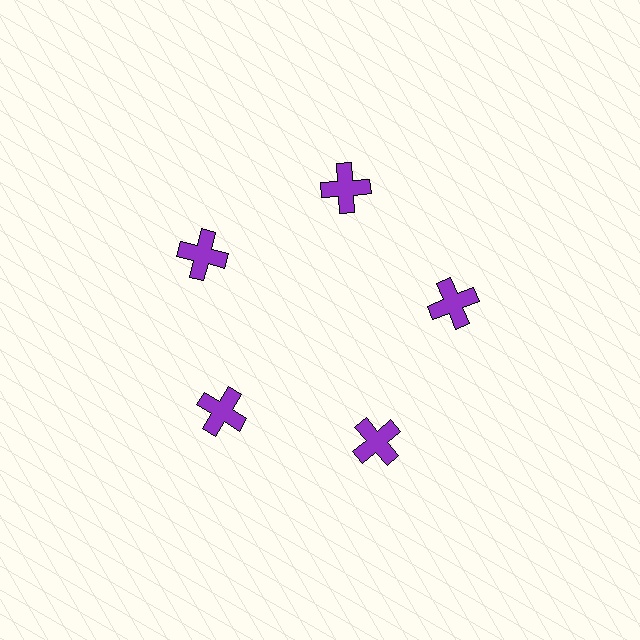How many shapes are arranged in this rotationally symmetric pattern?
There are 5 shapes, arranged in 5 groups of 1.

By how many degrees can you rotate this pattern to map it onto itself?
The pattern maps onto itself every 72 degrees of rotation.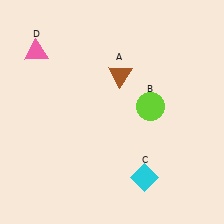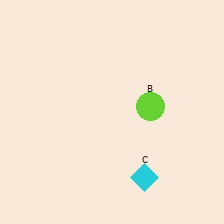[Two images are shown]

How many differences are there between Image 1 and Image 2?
There are 2 differences between the two images.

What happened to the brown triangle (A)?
The brown triangle (A) was removed in Image 2. It was in the top-right area of Image 1.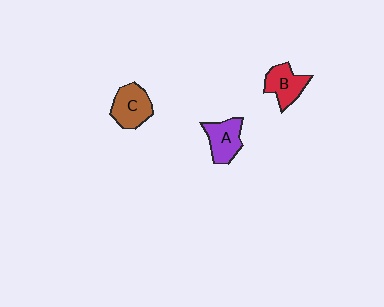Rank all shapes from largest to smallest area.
From largest to smallest: C (brown), A (purple), B (red).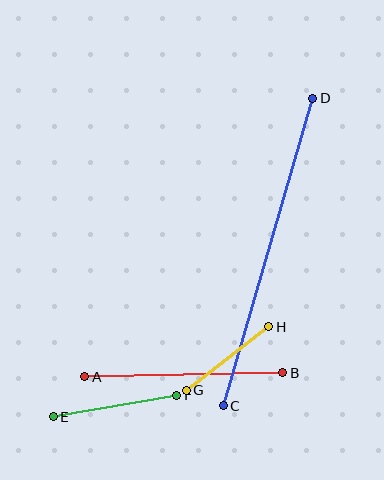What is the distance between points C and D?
The distance is approximately 320 pixels.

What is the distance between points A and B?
The distance is approximately 198 pixels.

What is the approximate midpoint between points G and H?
The midpoint is at approximately (228, 358) pixels.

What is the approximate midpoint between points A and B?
The midpoint is at approximately (184, 375) pixels.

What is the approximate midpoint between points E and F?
The midpoint is at approximately (115, 406) pixels.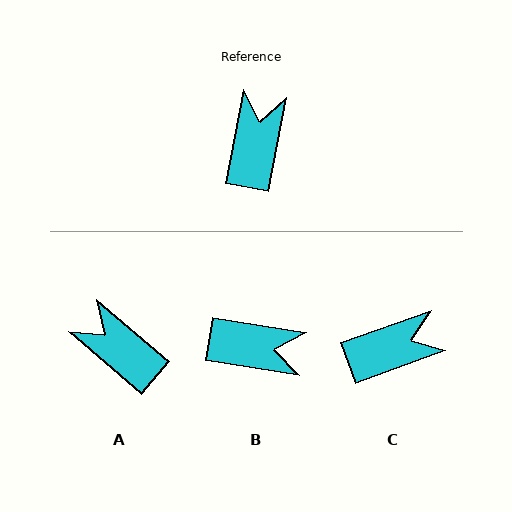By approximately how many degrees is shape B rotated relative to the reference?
Approximately 88 degrees clockwise.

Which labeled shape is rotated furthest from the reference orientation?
B, about 88 degrees away.